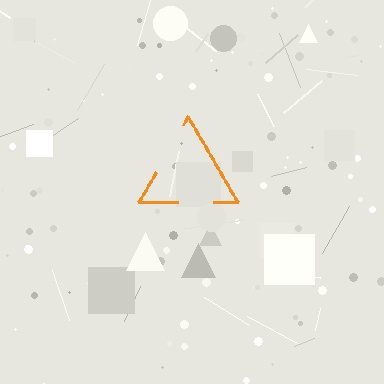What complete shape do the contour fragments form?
The contour fragments form a triangle.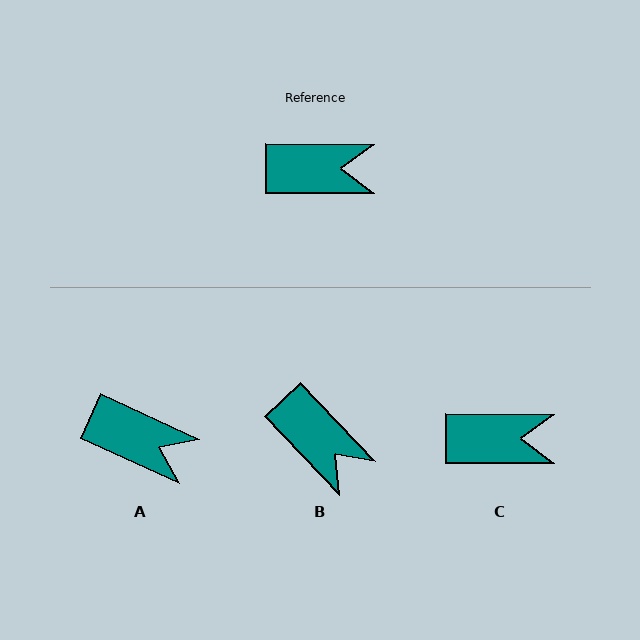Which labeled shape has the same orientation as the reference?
C.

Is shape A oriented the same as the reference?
No, it is off by about 24 degrees.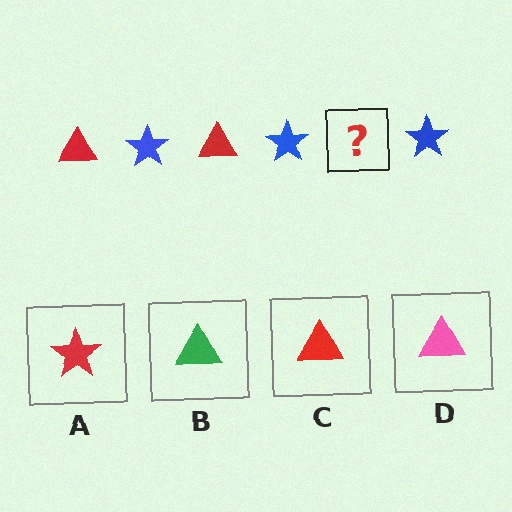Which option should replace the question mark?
Option C.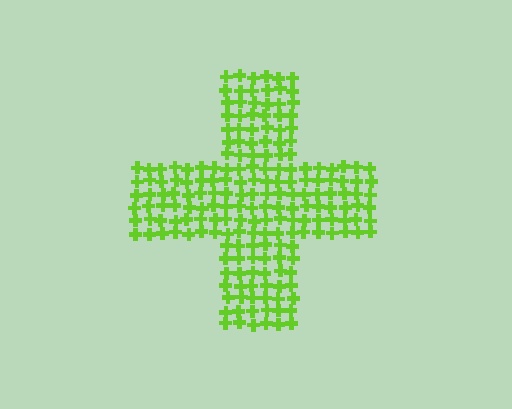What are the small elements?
The small elements are crosses.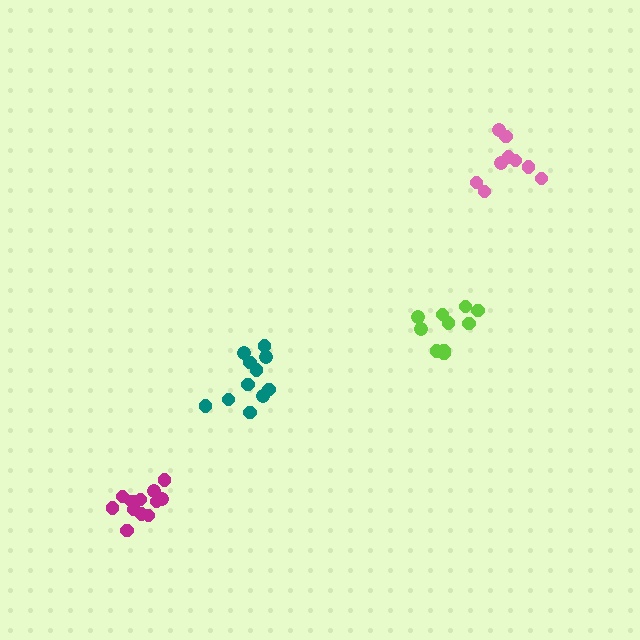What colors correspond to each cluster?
The clusters are colored: teal, pink, lime, magenta.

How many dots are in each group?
Group 1: 11 dots, Group 2: 9 dots, Group 3: 10 dots, Group 4: 13 dots (43 total).